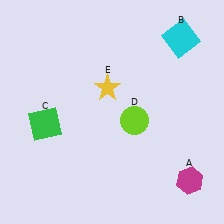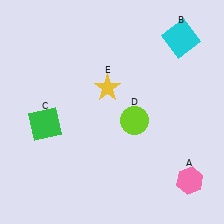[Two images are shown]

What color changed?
The hexagon (A) changed from magenta in Image 1 to pink in Image 2.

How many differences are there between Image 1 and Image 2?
There is 1 difference between the two images.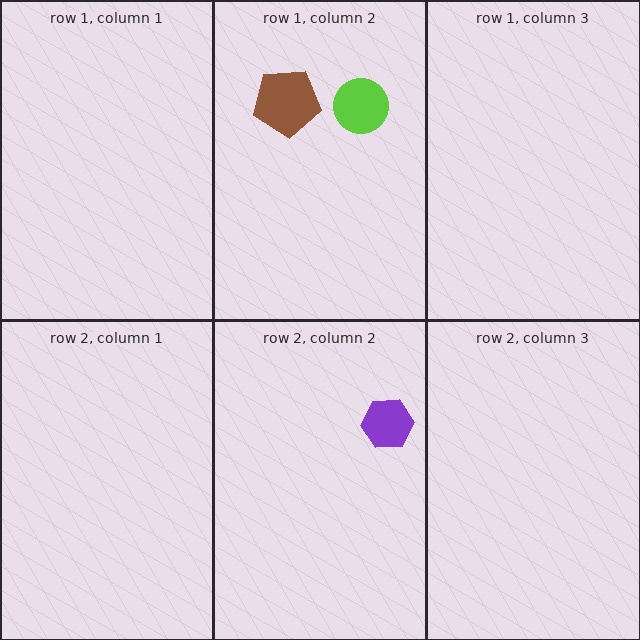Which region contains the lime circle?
The row 1, column 2 region.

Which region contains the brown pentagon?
The row 1, column 2 region.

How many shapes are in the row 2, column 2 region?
1.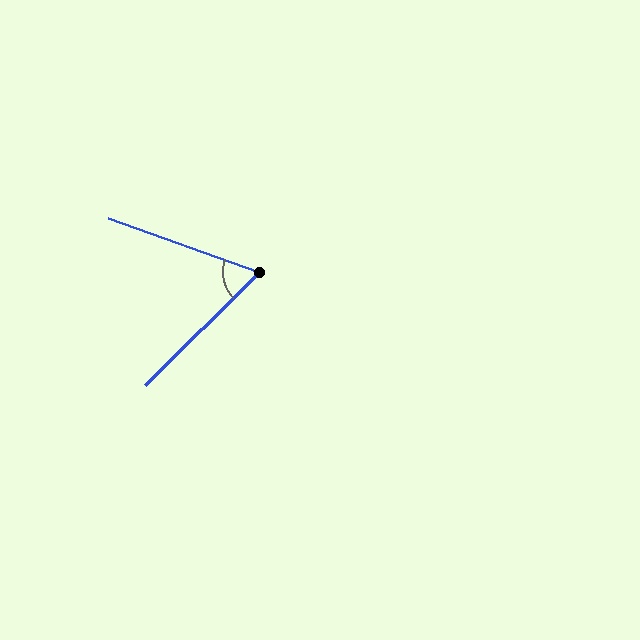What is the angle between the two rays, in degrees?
Approximately 64 degrees.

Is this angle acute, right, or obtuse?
It is acute.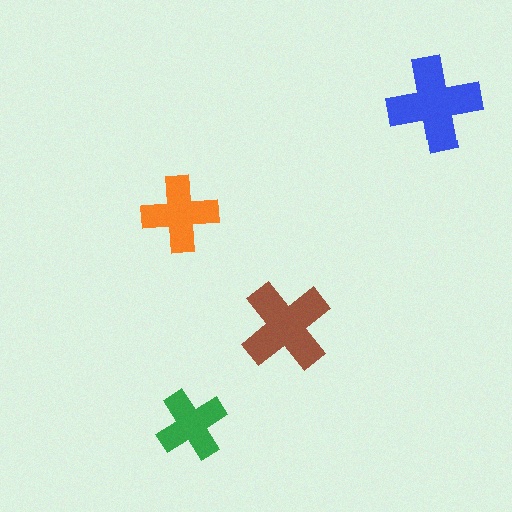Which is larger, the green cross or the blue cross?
The blue one.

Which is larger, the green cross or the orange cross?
The orange one.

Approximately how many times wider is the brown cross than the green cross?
About 1.5 times wider.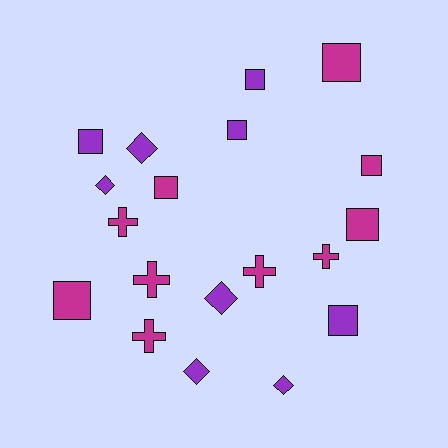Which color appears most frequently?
Magenta, with 10 objects.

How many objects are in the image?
There are 19 objects.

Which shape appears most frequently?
Square, with 9 objects.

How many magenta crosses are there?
There are 5 magenta crosses.